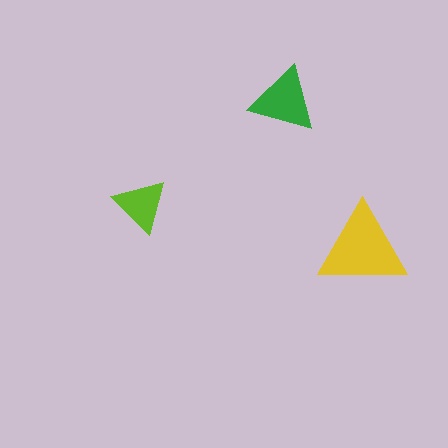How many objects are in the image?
There are 3 objects in the image.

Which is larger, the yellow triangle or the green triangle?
The yellow one.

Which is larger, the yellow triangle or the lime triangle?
The yellow one.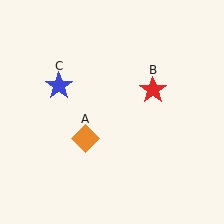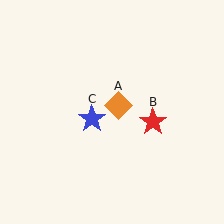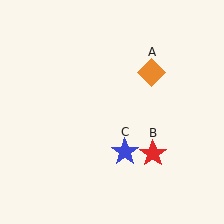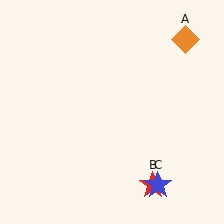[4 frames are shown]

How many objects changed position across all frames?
3 objects changed position: orange diamond (object A), red star (object B), blue star (object C).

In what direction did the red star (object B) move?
The red star (object B) moved down.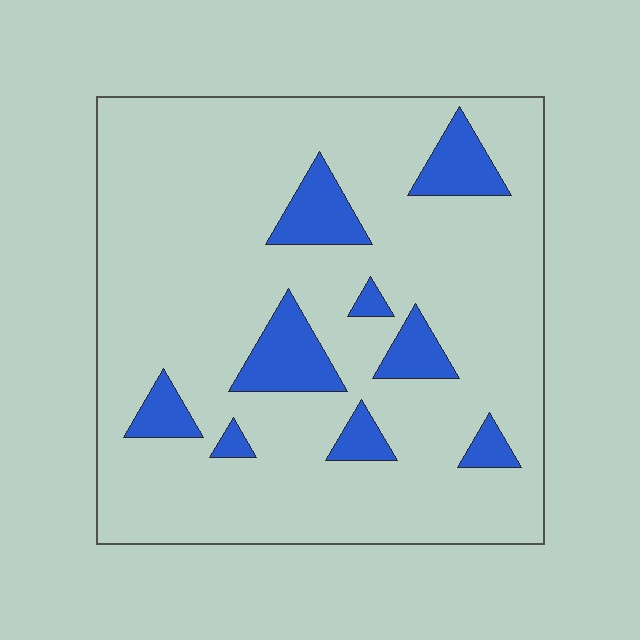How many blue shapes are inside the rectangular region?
9.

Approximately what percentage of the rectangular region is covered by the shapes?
Approximately 15%.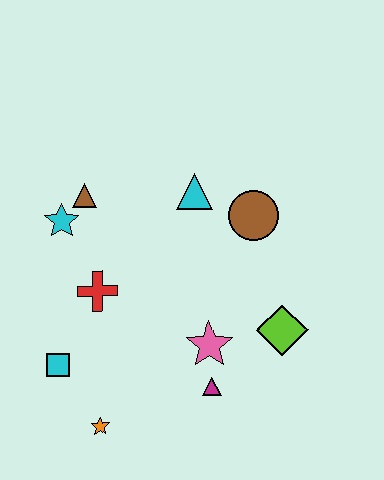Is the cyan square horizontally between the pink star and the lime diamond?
No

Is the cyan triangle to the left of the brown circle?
Yes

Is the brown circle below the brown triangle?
Yes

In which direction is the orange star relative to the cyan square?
The orange star is below the cyan square.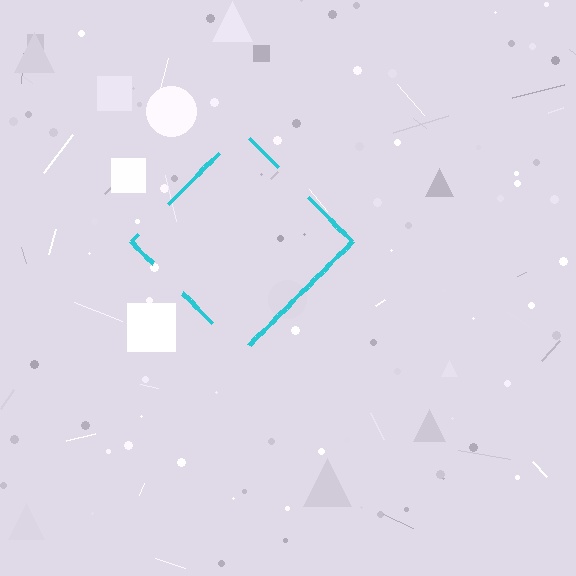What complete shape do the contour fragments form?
The contour fragments form a diamond.